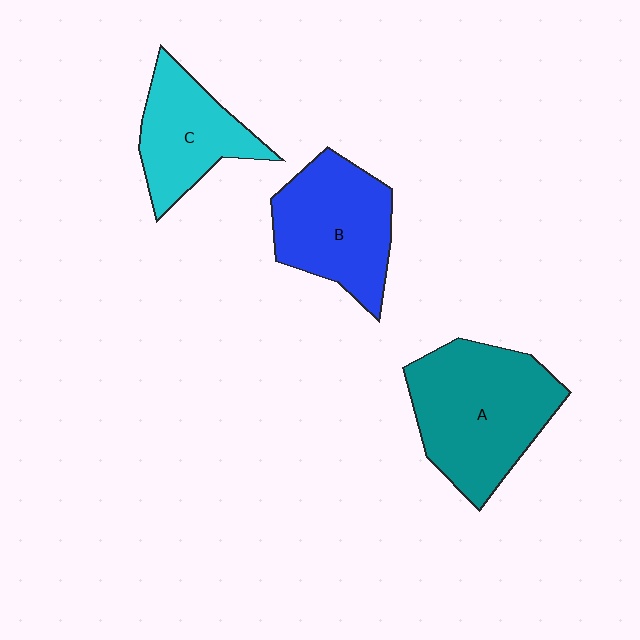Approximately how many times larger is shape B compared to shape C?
Approximately 1.2 times.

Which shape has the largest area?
Shape A (teal).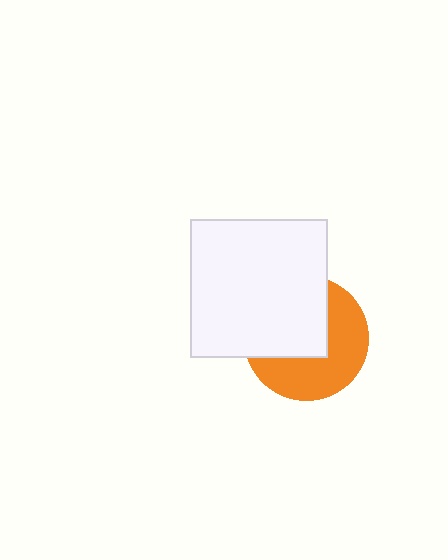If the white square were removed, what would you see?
You would see the complete orange circle.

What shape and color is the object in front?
The object in front is a white square.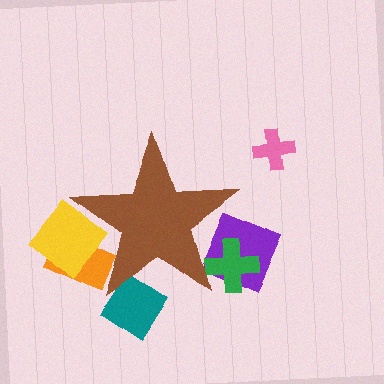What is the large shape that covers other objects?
A brown star.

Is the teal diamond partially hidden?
Yes, the teal diamond is partially hidden behind the brown star.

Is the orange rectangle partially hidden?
Yes, the orange rectangle is partially hidden behind the brown star.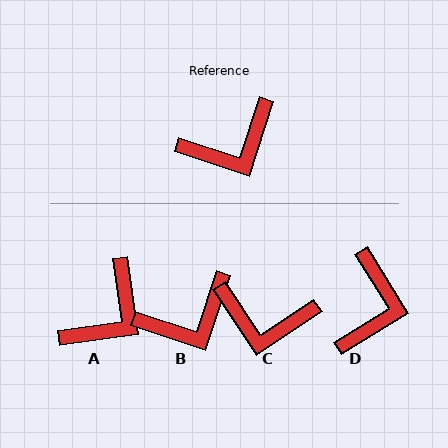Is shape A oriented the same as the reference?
No, it is off by about 26 degrees.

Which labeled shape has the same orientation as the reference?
B.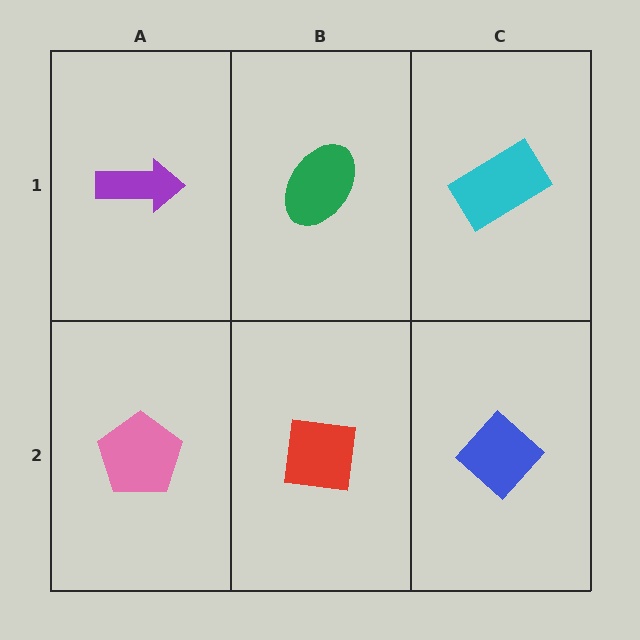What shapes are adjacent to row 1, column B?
A red square (row 2, column B), a purple arrow (row 1, column A), a cyan rectangle (row 1, column C).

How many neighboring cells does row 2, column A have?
2.